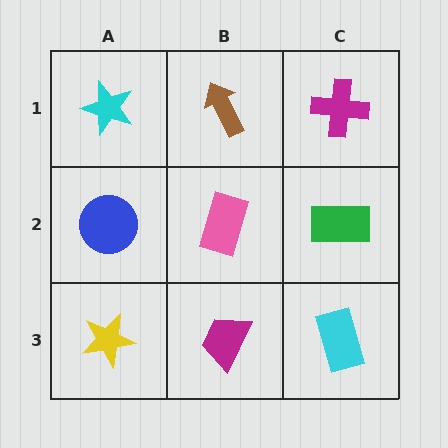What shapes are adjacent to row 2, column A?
A cyan star (row 1, column A), a yellow star (row 3, column A), a pink rectangle (row 2, column B).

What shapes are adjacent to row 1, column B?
A pink rectangle (row 2, column B), a cyan star (row 1, column A), a magenta cross (row 1, column C).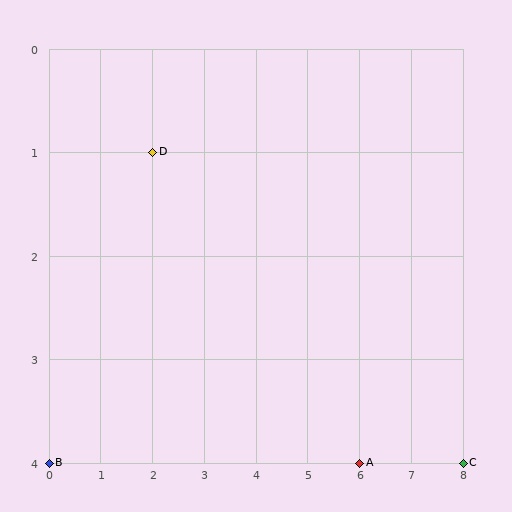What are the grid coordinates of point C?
Point C is at grid coordinates (8, 4).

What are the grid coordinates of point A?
Point A is at grid coordinates (6, 4).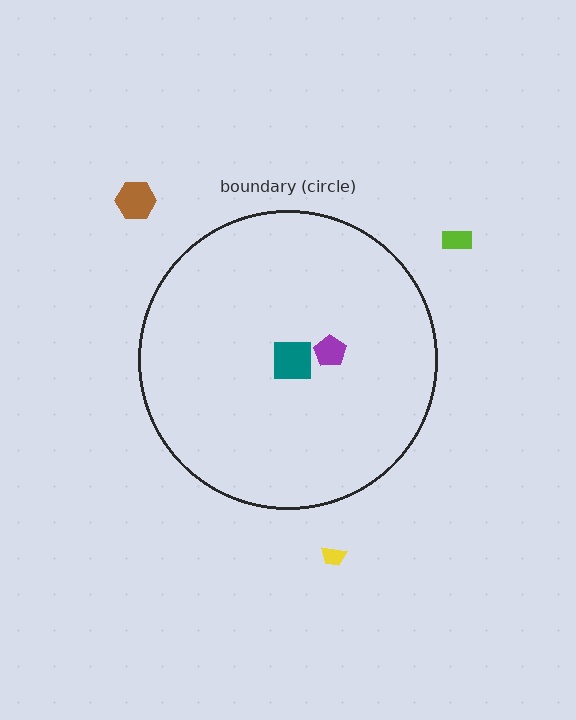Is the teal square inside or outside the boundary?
Inside.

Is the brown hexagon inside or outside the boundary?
Outside.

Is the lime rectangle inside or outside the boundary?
Outside.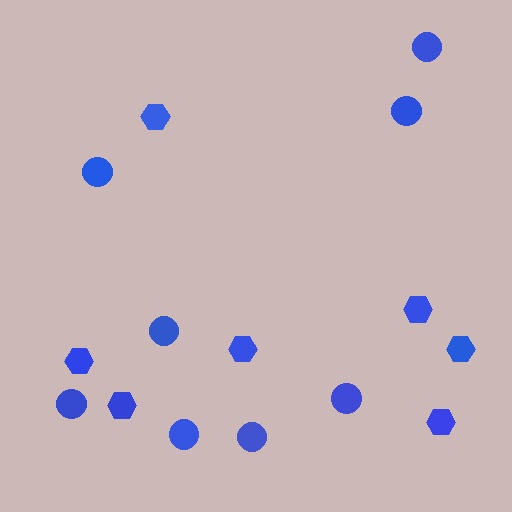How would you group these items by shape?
There are 2 groups: one group of circles (8) and one group of hexagons (7).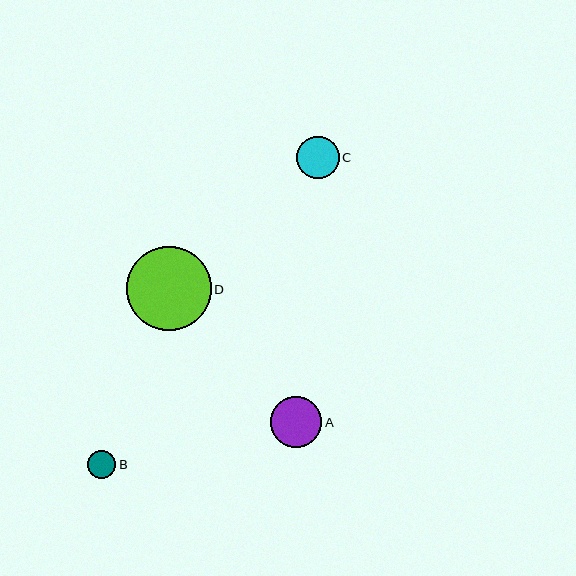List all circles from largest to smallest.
From largest to smallest: D, A, C, B.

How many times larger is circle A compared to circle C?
Circle A is approximately 1.2 times the size of circle C.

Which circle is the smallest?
Circle B is the smallest with a size of approximately 29 pixels.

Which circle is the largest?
Circle D is the largest with a size of approximately 84 pixels.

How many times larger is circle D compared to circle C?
Circle D is approximately 2.0 times the size of circle C.